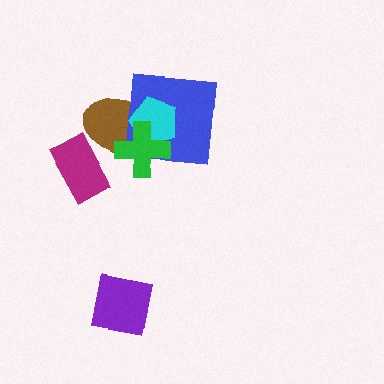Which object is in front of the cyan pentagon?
The green cross is in front of the cyan pentagon.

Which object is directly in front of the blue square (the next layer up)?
The cyan pentagon is directly in front of the blue square.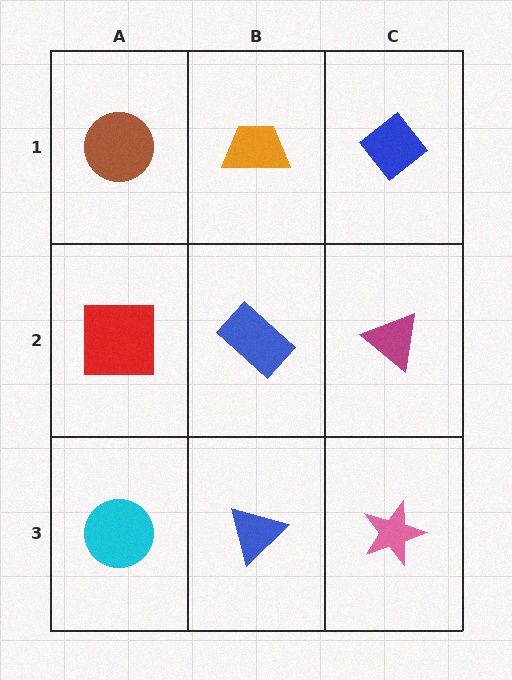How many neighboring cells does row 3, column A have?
2.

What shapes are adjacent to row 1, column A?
A red square (row 2, column A), an orange trapezoid (row 1, column B).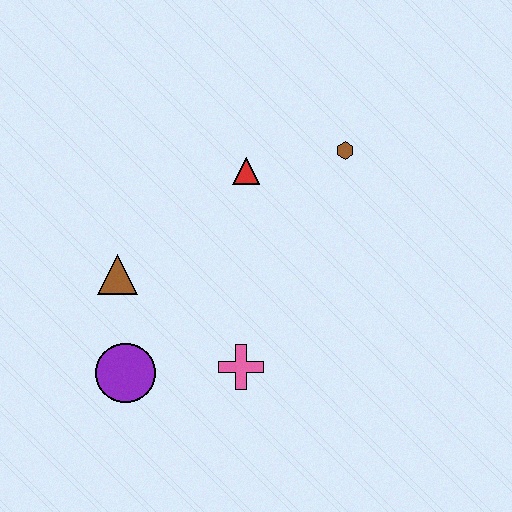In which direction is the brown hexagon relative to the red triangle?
The brown hexagon is to the right of the red triangle.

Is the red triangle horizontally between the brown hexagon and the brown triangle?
Yes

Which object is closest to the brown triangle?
The purple circle is closest to the brown triangle.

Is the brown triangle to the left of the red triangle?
Yes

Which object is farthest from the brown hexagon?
The purple circle is farthest from the brown hexagon.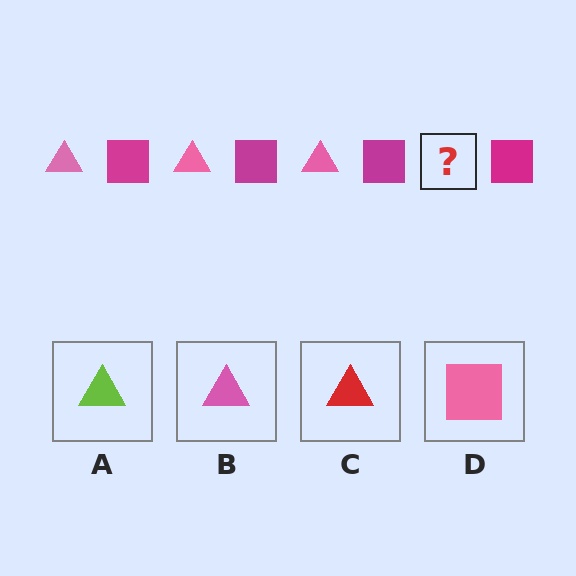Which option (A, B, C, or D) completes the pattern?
B.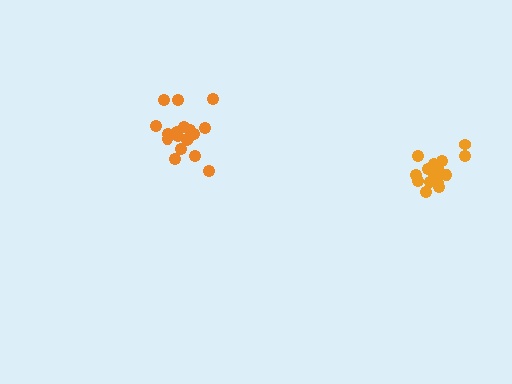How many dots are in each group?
Group 1: 18 dots, Group 2: 17 dots (35 total).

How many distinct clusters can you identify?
There are 2 distinct clusters.